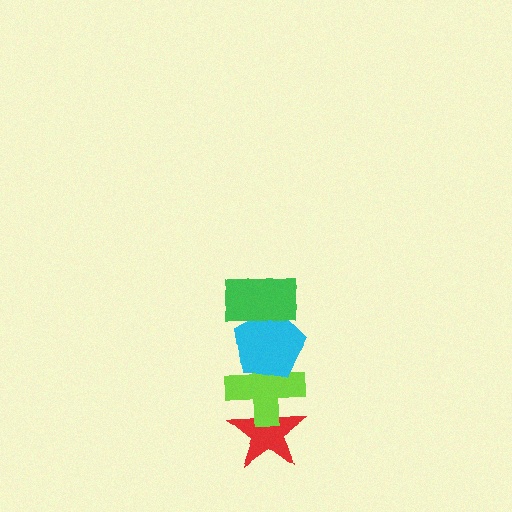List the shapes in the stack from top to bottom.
From top to bottom: the green rectangle, the cyan pentagon, the lime cross, the red star.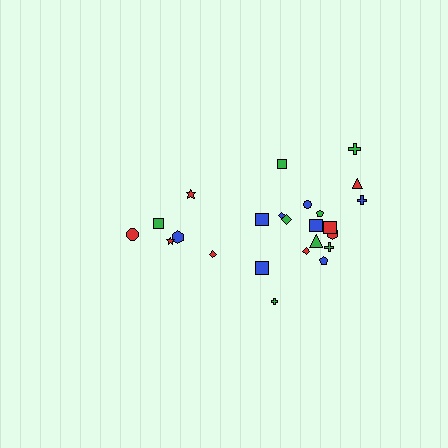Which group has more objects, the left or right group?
The right group.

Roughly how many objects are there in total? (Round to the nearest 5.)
Roughly 25 objects in total.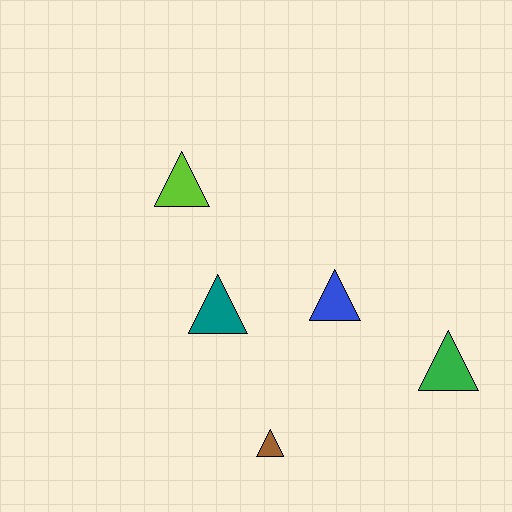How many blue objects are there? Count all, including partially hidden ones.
There is 1 blue object.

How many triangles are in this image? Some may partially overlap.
There are 5 triangles.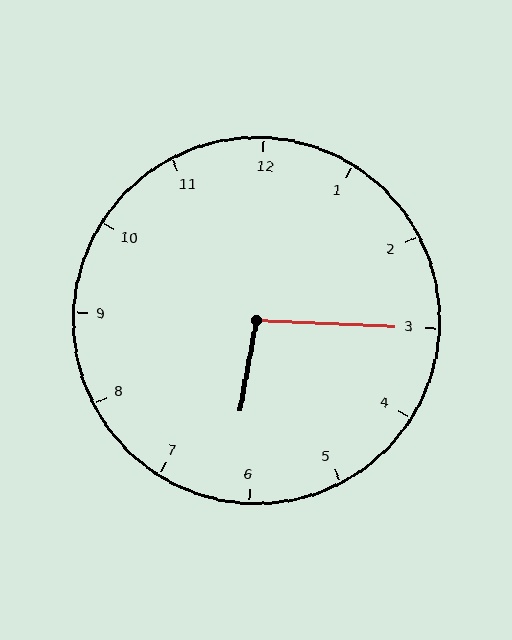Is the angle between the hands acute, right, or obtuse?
It is obtuse.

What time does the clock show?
6:15.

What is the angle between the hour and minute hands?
Approximately 98 degrees.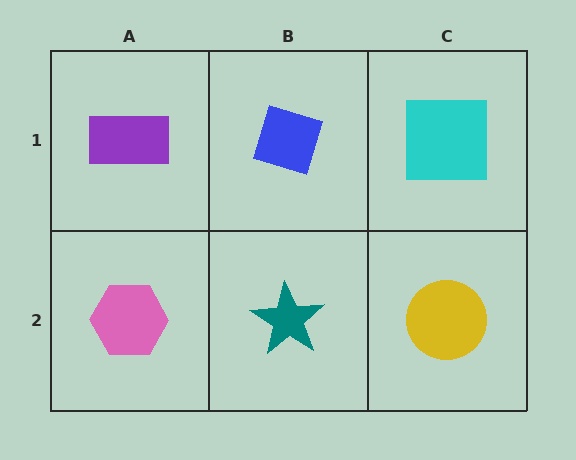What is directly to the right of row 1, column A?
A blue diamond.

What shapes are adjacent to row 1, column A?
A pink hexagon (row 2, column A), a blue diamond (row 1, column B).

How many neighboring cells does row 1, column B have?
3.